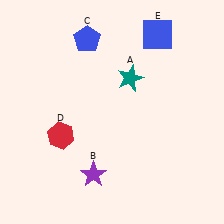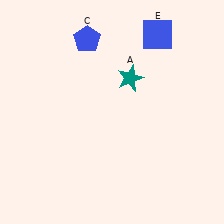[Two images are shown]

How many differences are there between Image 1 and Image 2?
There are 2 differences between the two images.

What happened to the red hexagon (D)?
The red hexagon (D) was removed in Image 2. It was in the bottom-left area of Image 1.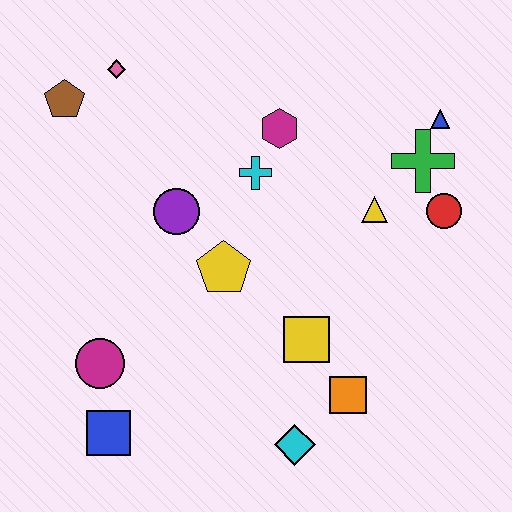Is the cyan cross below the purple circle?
No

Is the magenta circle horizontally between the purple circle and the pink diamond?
No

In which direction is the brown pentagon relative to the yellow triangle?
The brown pentagon is to the left of the yellow triangle.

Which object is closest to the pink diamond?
The brown pentagon is closest to the pink diamond.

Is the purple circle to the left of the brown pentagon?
No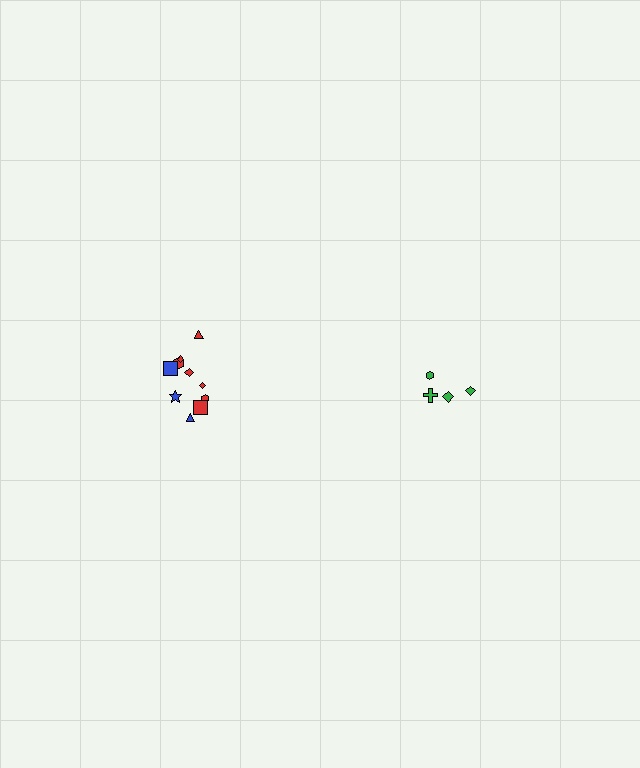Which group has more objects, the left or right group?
The left group.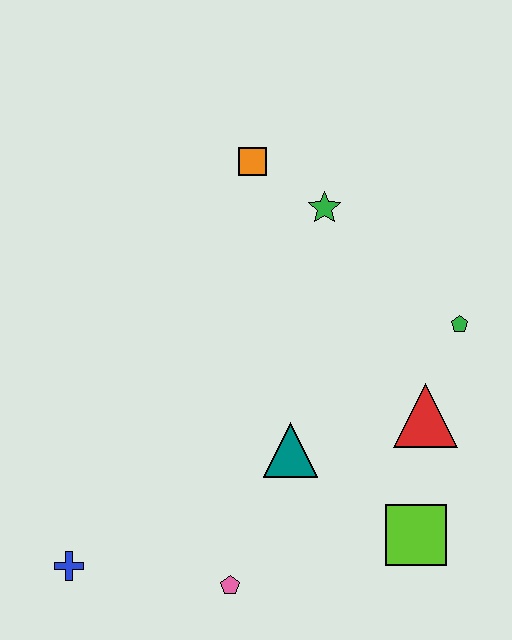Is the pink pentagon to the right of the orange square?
No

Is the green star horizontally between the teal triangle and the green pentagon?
Yes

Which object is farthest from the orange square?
The blue cross is farthest from the orange square.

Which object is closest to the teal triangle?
The red triangle is closest to the teal triangle.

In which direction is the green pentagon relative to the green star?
The green pentagon is to the right of the green star.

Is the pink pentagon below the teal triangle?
Yes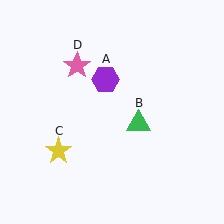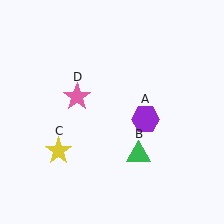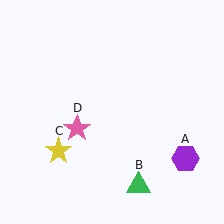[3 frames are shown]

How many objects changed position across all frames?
3 objects changed position: purple hexagon (object A), green triangle (object B), pink star (object D).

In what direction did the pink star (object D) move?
The pink star (object D) moved down.